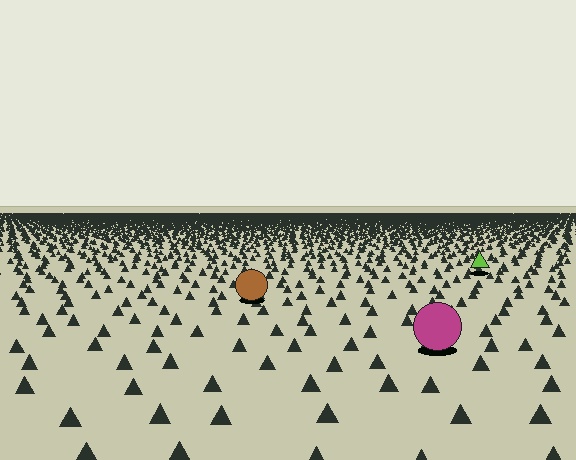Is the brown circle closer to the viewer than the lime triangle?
Yes. The brown circle is closer — you can tell from the texture gradient: the ground texture is coarser near it.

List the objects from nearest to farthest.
From nearest to farthest: the magenta circle, the brown circle, the lime triangle.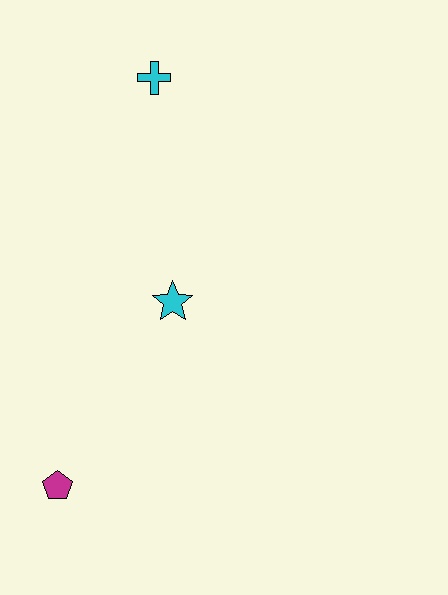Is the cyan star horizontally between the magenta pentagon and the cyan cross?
No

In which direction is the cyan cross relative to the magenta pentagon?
The cyan cross is above the magenta pentagon.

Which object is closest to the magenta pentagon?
The cyan star is closest to the magenta pentagon.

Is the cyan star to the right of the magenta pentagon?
Yes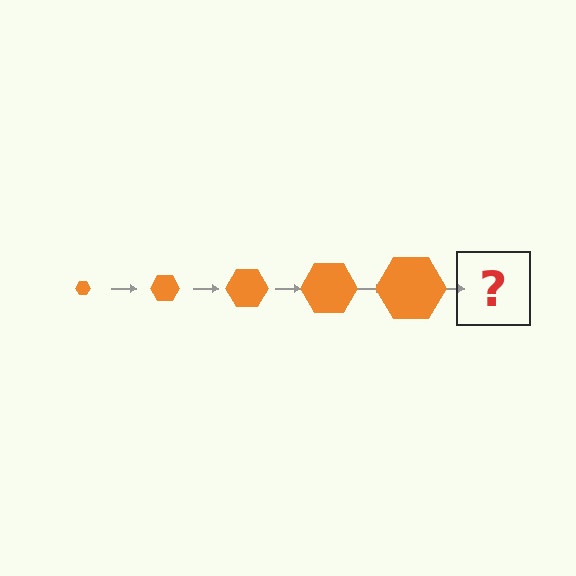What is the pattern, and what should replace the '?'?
The pattern is that the hexagon gets progressively larger each step. The '?' should be an orange hexagon, larger than the previous one.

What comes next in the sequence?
The next element should be an orange hexagon, larger than the previous one.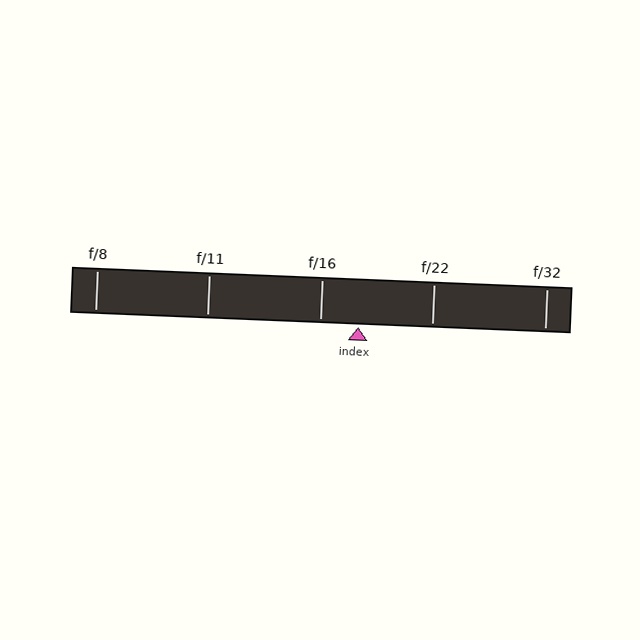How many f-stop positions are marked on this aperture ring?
There are 5 f-stop positions marked.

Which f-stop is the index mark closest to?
The index mark is closest to f/16.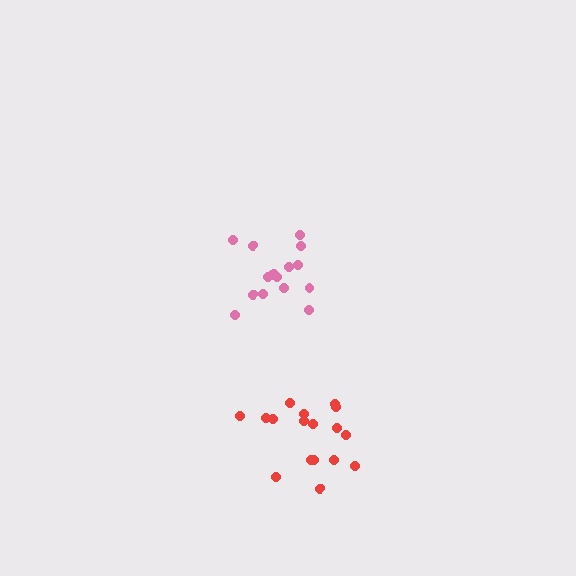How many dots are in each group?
Group 1: 17 dots, Group 2: 16 dots (33 total).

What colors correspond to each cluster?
The clusters are colored: red, pink.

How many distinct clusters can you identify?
There are 2 distinct clusters.